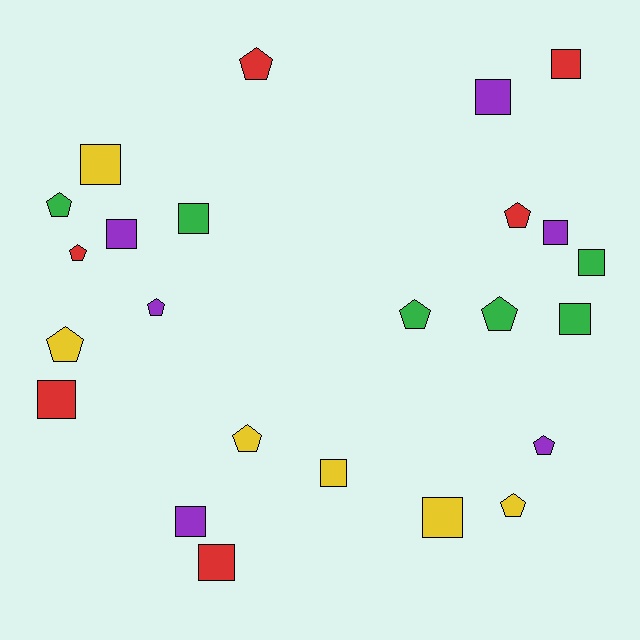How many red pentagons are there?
There are 3 red pentagons.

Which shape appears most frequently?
Square, with 13 objects.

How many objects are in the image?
There are 24 objects.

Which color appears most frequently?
Green, with 6 objects.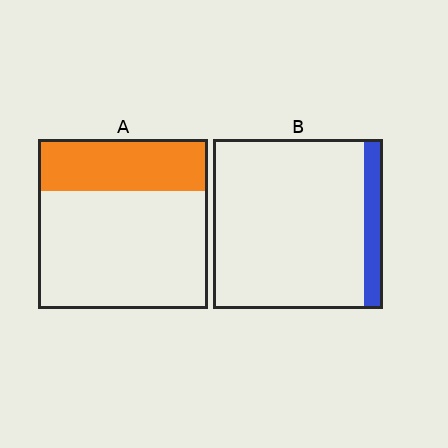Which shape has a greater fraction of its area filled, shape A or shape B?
Shape A.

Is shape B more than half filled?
No.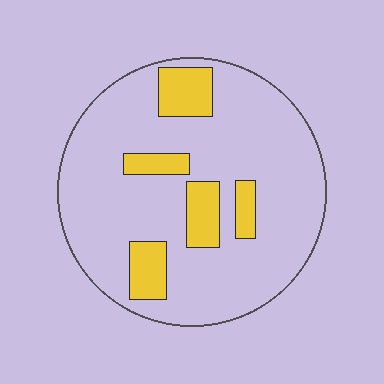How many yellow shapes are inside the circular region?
5.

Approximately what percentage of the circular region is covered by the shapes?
Approximately 15%.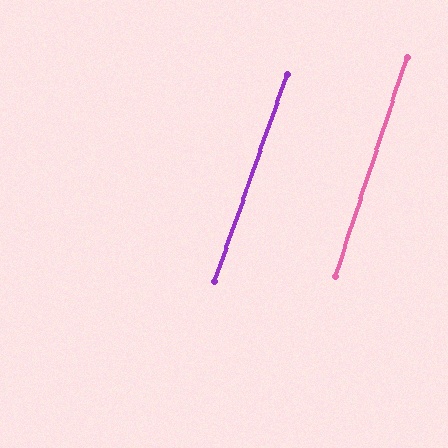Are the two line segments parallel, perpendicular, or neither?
Parallel — their directions differ by only 1.0°.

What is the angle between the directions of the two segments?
Approximately 1 degree.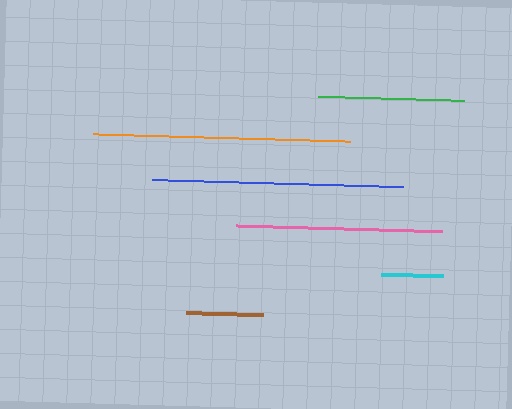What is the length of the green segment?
The green segment is approximately 146 pixels long.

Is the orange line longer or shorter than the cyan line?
The orange line is longer than the cyan line.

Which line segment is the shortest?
The cyan line is the shortest at approximately 62 pixels.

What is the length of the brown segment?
The brown segment is approximately 77 pixels long.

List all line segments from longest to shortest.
From longest to shortest: orange, blue, pink, green, brown, cyan.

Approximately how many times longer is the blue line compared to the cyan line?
The blue line is approximately 4.1 times the length of the cyan line.